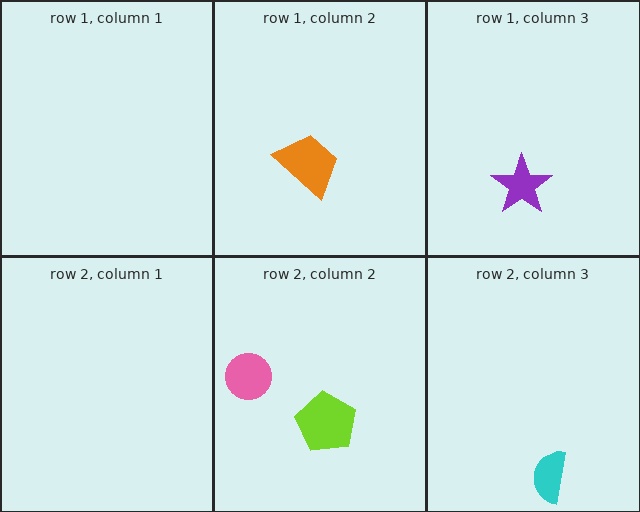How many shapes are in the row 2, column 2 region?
2.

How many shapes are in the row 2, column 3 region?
1.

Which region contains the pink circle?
The row 2, column 2 region.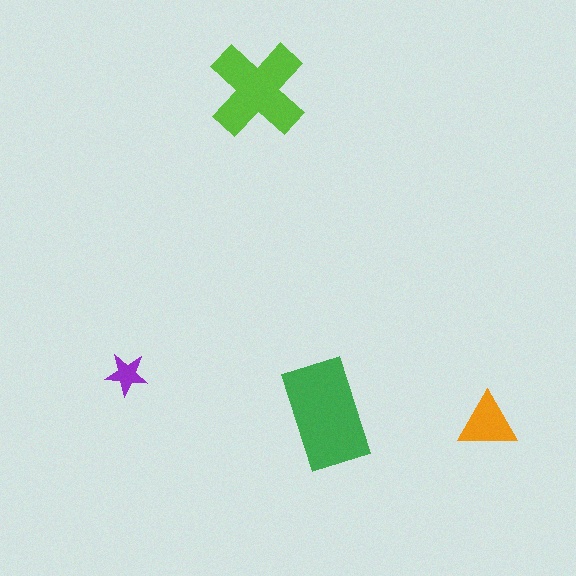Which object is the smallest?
The purple star.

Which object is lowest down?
The orange triangle is bottommost.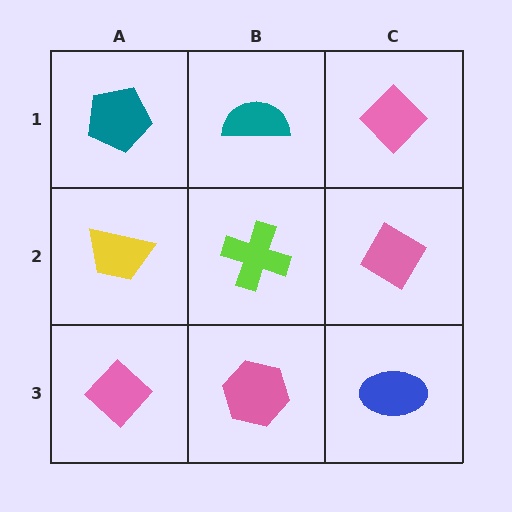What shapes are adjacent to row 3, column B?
A lime cross (row 2, column B), a pink diamond (row 3, column A), a blue ellipse (row 3, column C).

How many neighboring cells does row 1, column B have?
3.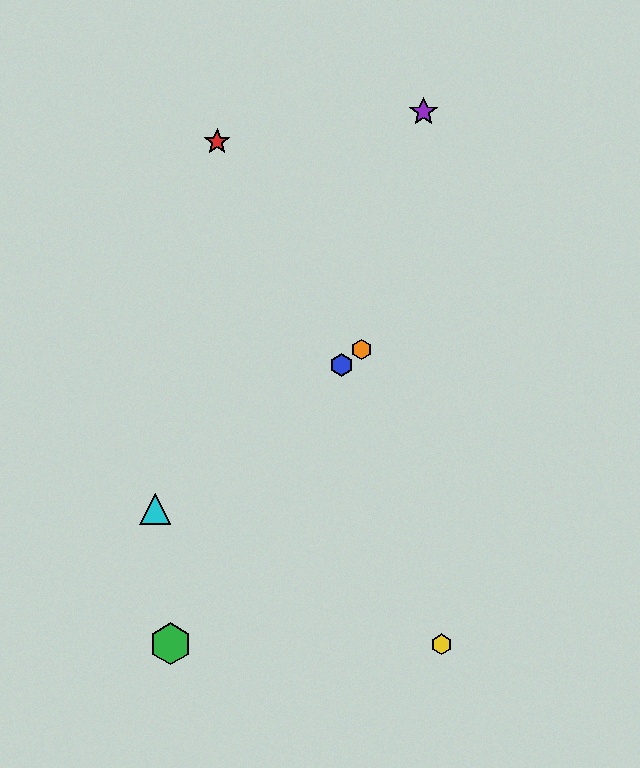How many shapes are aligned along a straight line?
3 shapes (the blue hexagon, the orange hexagon, the cyan triangle) are aligned along a straight line.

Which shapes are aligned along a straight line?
The blue hexagon, the orange hexagon, the cyan triangle are aligned along a straight line.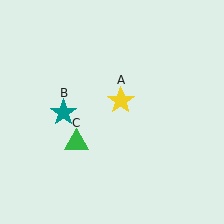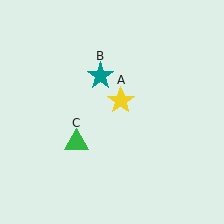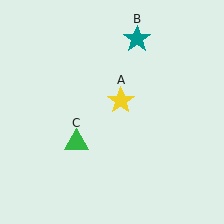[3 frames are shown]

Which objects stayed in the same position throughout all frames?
Yellow star (object A) and green triangle (object C) remained stationary.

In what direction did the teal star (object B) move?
The teal star (object B) moved up and to the right.